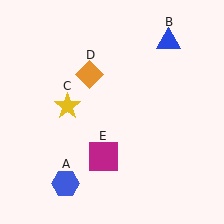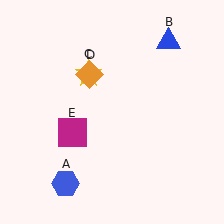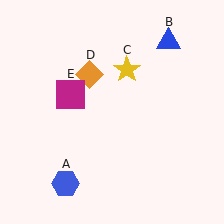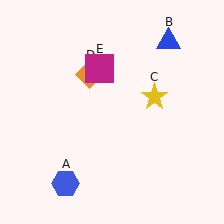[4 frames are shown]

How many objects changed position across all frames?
2 objects changed position: yellow star (object C), magenta square (object E).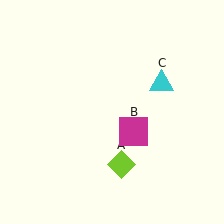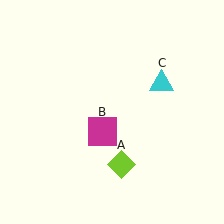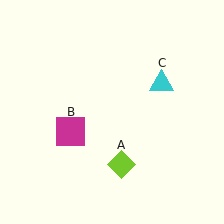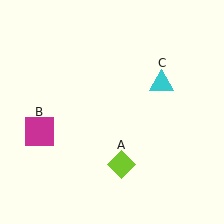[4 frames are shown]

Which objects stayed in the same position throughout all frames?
Lime diamond (object A) and cyan triangle (object C) remained stationary.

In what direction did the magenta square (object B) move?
The magenta square (object B) moved left.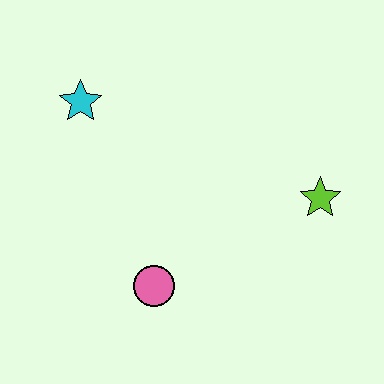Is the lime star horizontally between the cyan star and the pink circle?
No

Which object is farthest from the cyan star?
The lime star is farthest from the cyan star.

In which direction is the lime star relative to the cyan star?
The lime star is to the right of the cyan star.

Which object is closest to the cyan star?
The pink circle is closest to the cyan star.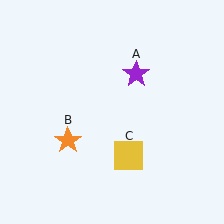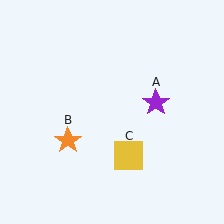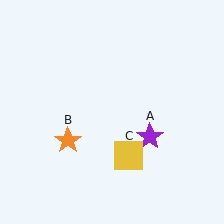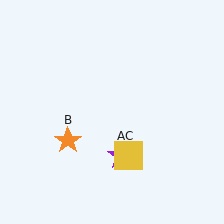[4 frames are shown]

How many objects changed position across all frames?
1 object changed position: purple star (object A).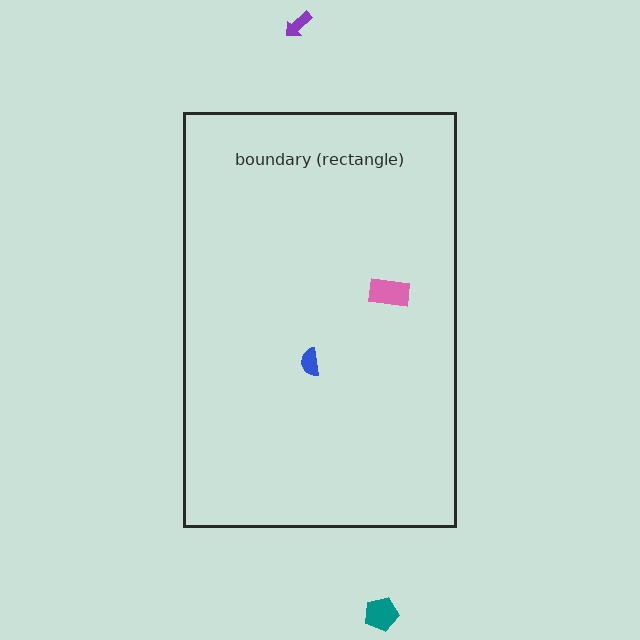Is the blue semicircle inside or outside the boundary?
Inside.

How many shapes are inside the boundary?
2 inside, 2 outside.